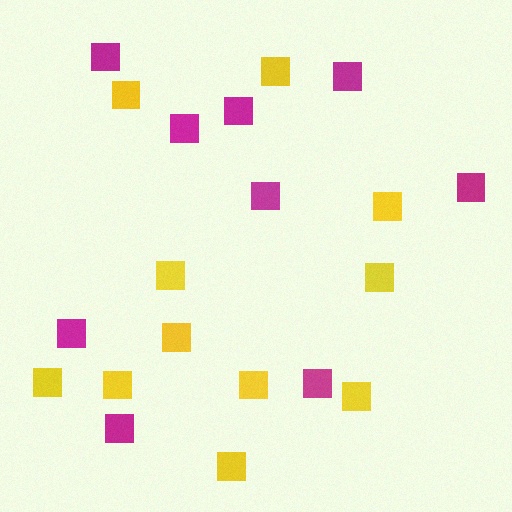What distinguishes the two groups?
There are 2 groups: one group of yellow squares (11) and one group of magenta squares (9).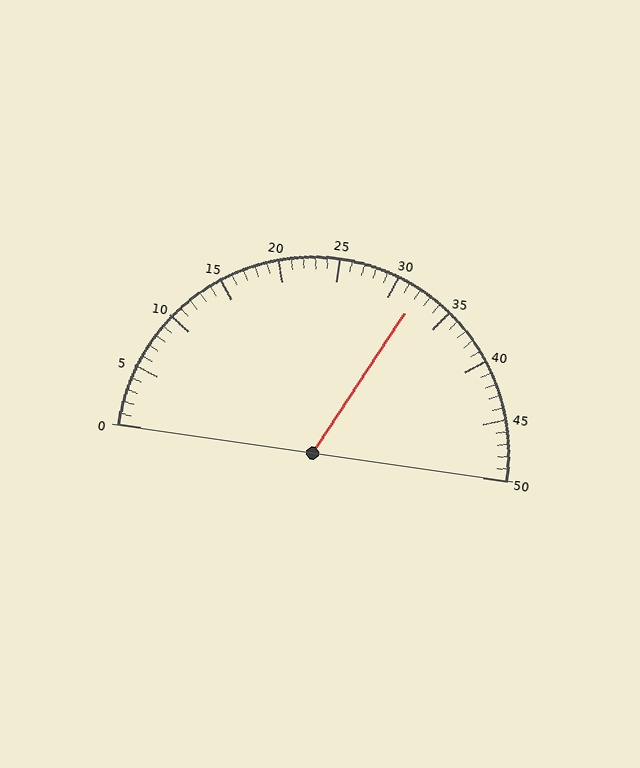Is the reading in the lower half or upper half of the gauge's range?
The reading is in the upper half of the range (0 to 50).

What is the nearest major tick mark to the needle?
The nearest major tick mark is 30.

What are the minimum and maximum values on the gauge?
The gauge ranges from 0 to 50.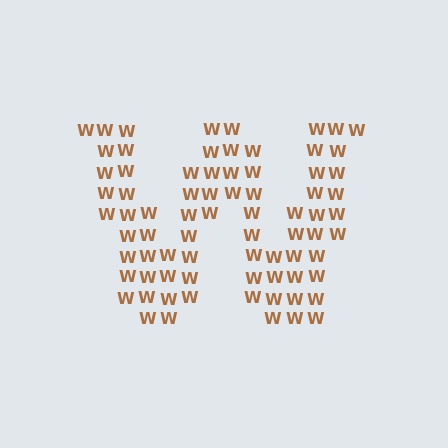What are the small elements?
The small elements are letter W's.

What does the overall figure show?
The overall figure shows the letter W.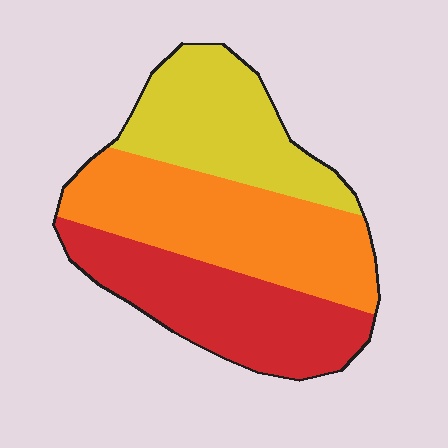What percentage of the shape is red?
Red covers 33% of the shape.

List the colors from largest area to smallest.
From largest to smallest: orange, red, yellow.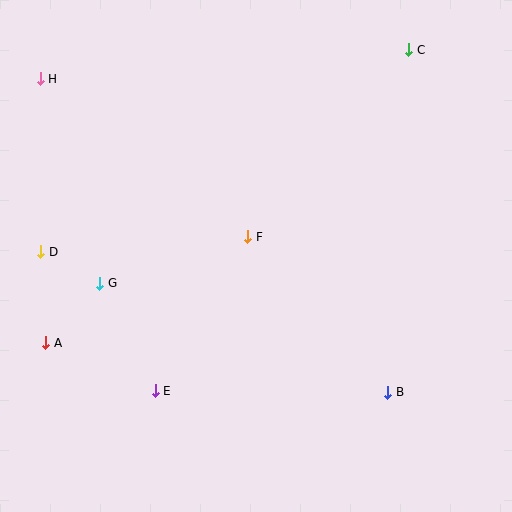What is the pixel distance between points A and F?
The distance between A and F is 228 pixels.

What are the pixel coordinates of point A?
Point A is at (46, 343).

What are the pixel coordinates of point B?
Point B is at (388, 392).